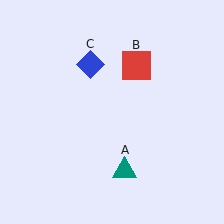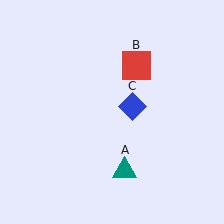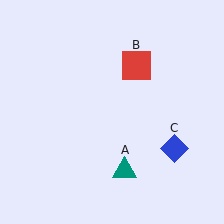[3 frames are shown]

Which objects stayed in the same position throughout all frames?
Teal triangle (object A) and red square (object B) remained stationary.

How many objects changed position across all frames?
1 object changed position: blue diamond (object C).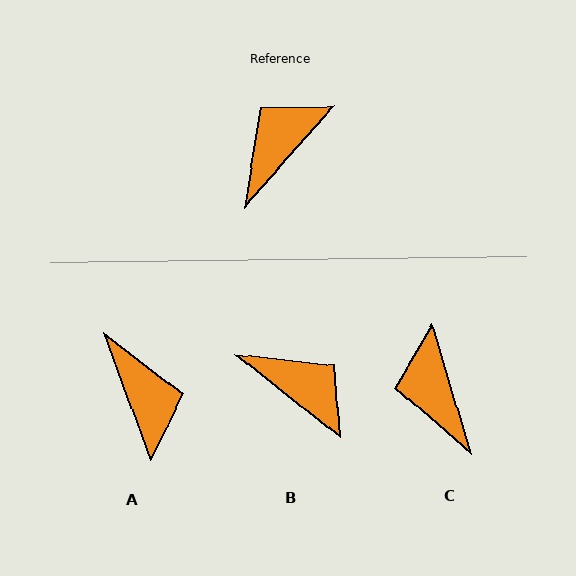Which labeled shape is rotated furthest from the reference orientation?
A, about 118 degrees away.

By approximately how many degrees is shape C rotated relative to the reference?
Approximately 58 degrees counter-clockwise.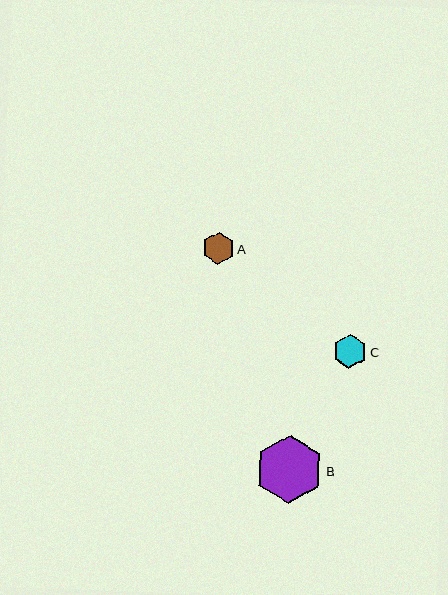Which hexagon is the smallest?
Hexagon A is the smallest with a size of approximately 32 pixels.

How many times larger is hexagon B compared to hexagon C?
Hexagon B is approximately 2.0 times the size of hexagon C.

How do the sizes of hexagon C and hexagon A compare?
Hexagon C and hexagon A are approximately the same size.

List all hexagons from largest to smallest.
From largest to smallest: B, C, A.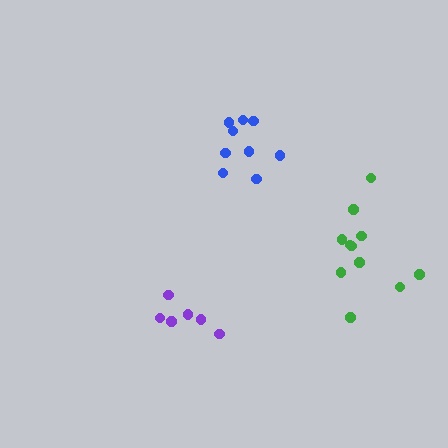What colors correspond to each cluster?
The clusters are colored: purple, blue, green.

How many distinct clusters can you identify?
There are 3 distinct clusters.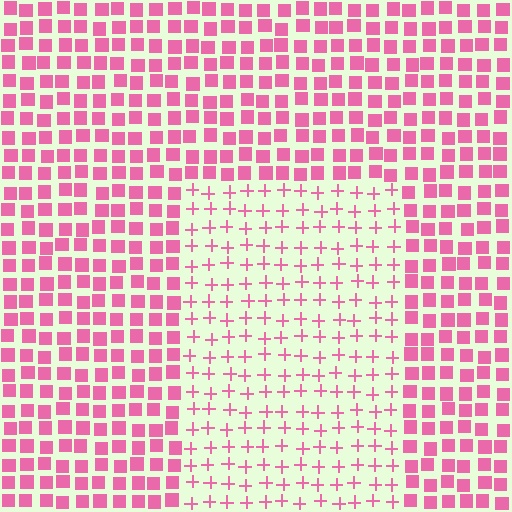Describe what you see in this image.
The image is filled with small pink elements arranged in a uniform grid. A rectangle-shaped region contains plus signs, while the surrounding area contains squares. The boundary is defined purely by the change in element shape.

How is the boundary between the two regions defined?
The boundary is defined by a change in element shape: plus signs inside vs. squares outside. All elements share the same color and spacing.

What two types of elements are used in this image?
The image uses plus signs inside the rectangle region and squares outside it.